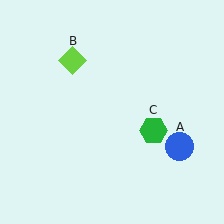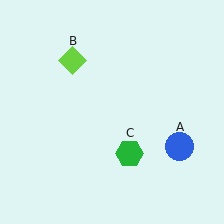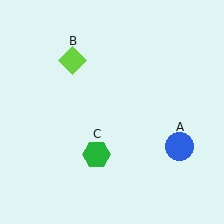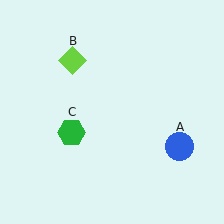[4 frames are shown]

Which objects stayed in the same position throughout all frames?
Blue circle (object A) and lime diamond (object B) remained stationary.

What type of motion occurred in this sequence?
The green hexagon (object C) rotated clockwise around the center of the scene.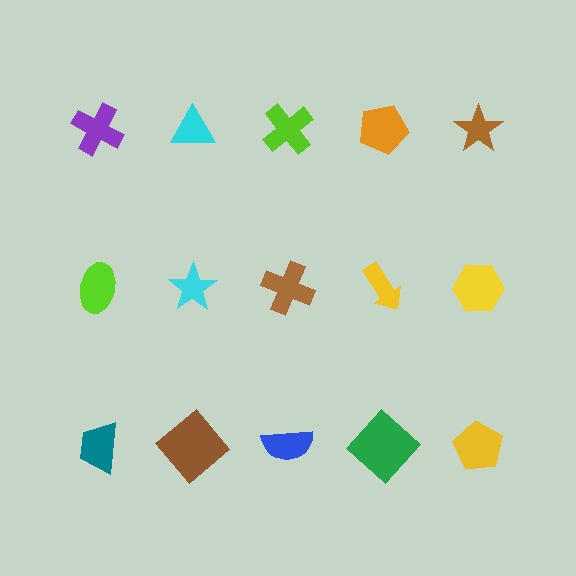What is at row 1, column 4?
An orange pentagon.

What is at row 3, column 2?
A brown diamond.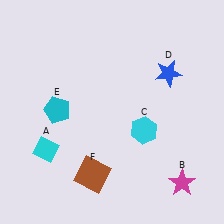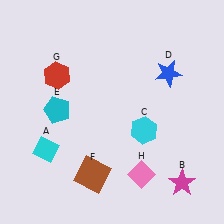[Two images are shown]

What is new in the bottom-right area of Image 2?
A pink diamond (H) was added in the bottom-right area of Image 2.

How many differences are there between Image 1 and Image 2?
There are 2 differences between the two images.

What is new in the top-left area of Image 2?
A red hexagon (G) was added in the top-left area of Image 2.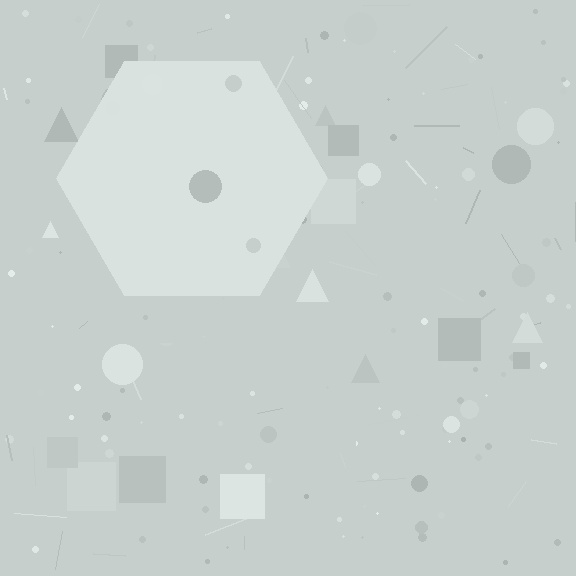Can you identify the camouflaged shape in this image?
The camouflaged shape is a hexagon.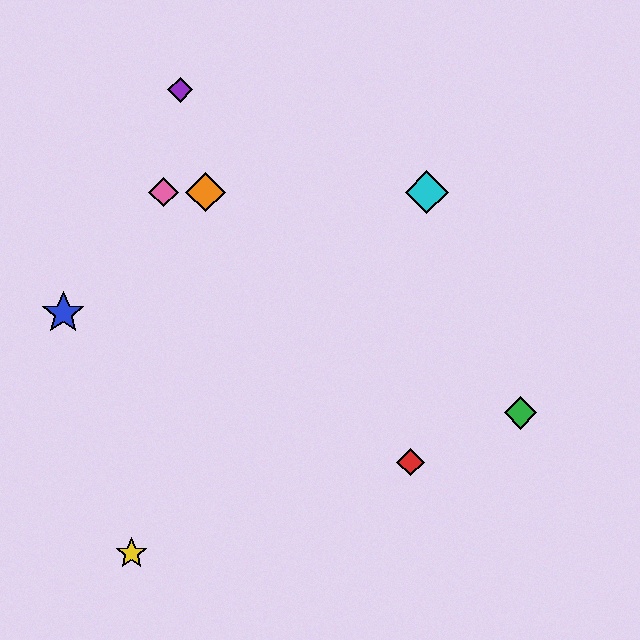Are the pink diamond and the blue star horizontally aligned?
No, the pink diamond is at y≈192 and the blue star is at y≈313.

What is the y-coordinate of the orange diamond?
The orange diamond is at y≈192.